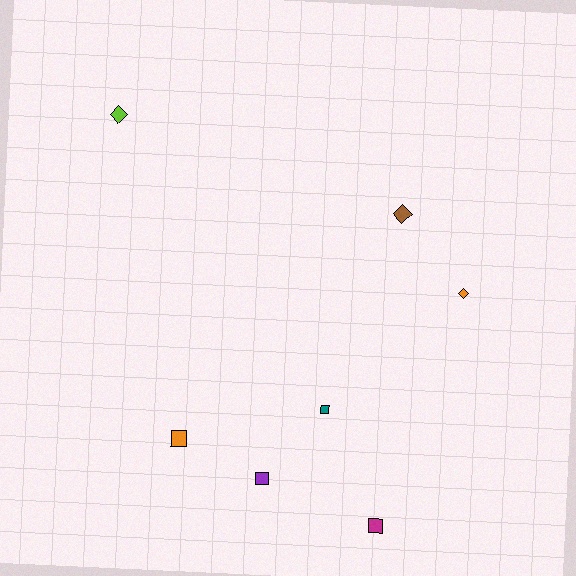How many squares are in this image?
There are 4 squares.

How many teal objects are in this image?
There is 1 teal object.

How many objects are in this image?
There are 7 objects.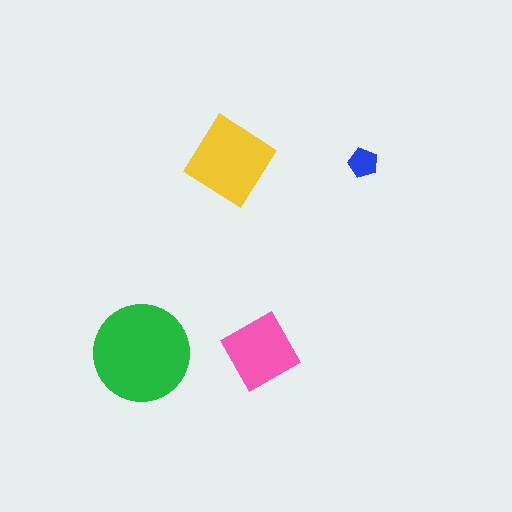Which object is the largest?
The green circle.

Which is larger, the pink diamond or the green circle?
The green circle.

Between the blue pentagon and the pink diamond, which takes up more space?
The pink diamond.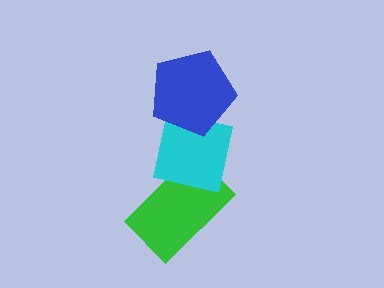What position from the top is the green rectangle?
The green rectangle is 3rd from the top.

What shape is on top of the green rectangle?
The cyan square is on top of the green rectangle.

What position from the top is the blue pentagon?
The blue pentagon is 1st from the top.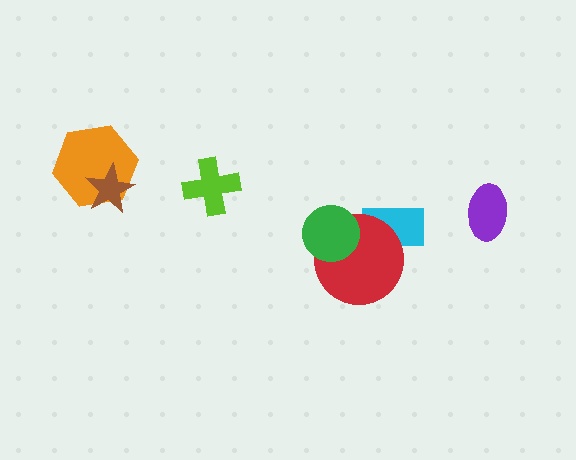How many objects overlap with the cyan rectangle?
1 object overlaps with the cyan rectangle.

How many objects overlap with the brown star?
1 object overlaps with the brown star.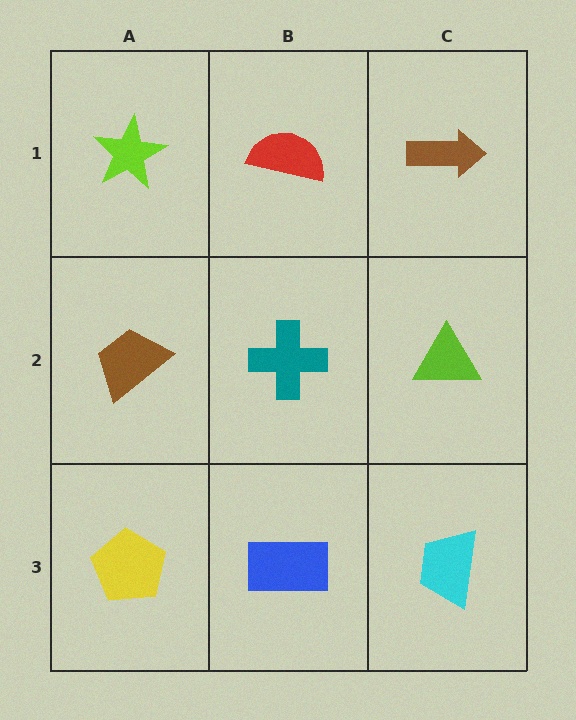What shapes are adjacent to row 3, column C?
A lime triangle (row 2, column C), a blue rectangle (row 3, column B).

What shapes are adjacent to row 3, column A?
A brown trapezoid (row 2, column A), a blue rectangle (row 3, column B).